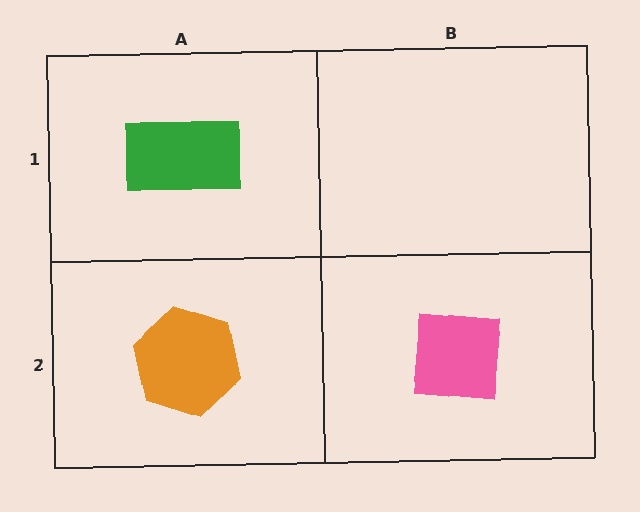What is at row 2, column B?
A pink square.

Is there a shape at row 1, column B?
No, that cell is empty.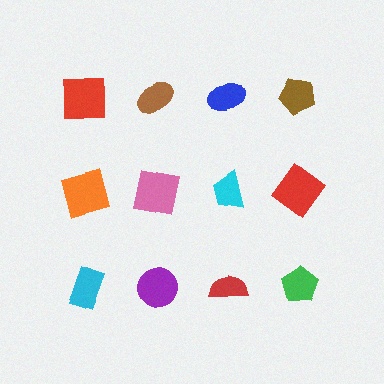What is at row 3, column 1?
A cyan rectangle.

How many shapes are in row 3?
4 shapes.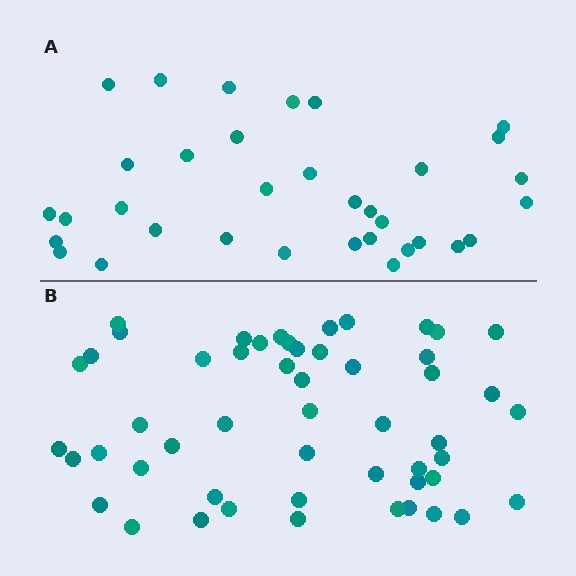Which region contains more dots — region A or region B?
Region B (the bottom region) has more dots.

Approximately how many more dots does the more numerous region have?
Region B has approximately 20 more dots than region A.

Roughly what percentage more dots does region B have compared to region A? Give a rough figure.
About 55% more.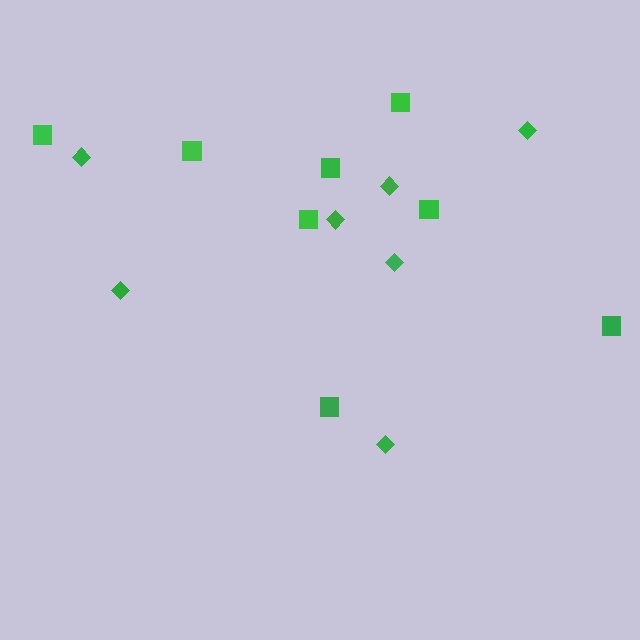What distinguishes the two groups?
There are 2 groups: one group of diamonds (7) and one group of squares (8).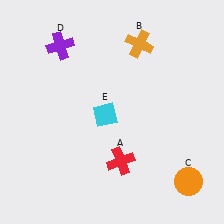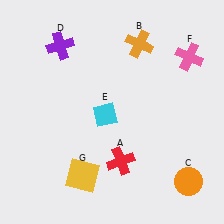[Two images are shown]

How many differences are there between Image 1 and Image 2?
There are 2 differences between the two images.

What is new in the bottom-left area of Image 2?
A yellow square (G) was added in the bottom-left area of Image 2.